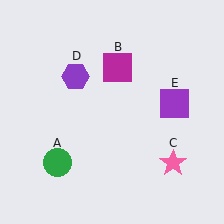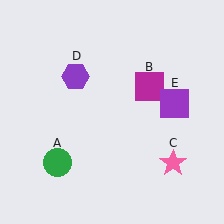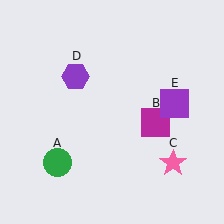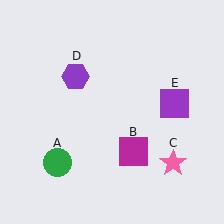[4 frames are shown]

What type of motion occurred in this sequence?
The magenta square (object B) rotated clockwise around the center of the scene.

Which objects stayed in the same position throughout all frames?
Green circle (object A) and pink star (object C) and purple hexagon (object D) and purple square (object E) remained stationary.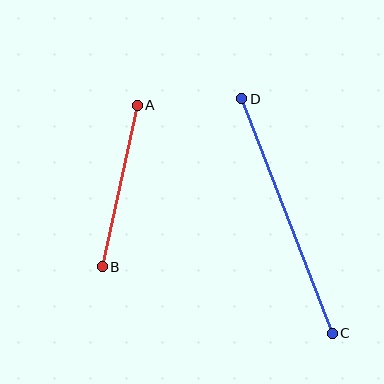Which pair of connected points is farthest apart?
Points C and D are farthest apart.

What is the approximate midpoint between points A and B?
The midpoint is at approximately (120, 186) pixels.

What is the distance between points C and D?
The distance is approximately 251 pixels.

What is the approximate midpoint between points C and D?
The midpoint is at approximately (287, 216) pixels.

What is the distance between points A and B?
The distance is approximately 165 pixels.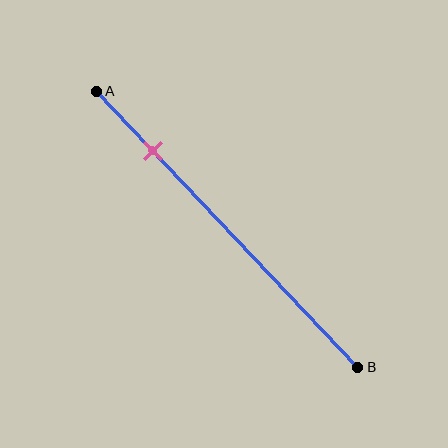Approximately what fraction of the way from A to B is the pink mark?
The pink mark is approximately 20% of the way from A to B.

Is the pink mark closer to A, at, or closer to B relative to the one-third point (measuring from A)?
The pink mark is closer to point A than the one-third point of segment AB.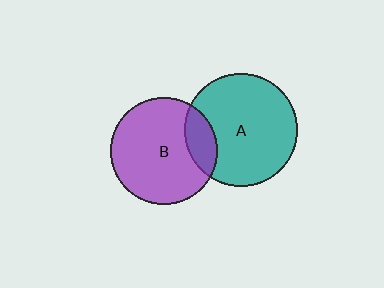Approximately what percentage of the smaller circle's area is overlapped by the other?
Approximately 20%.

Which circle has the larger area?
Circle A (teal).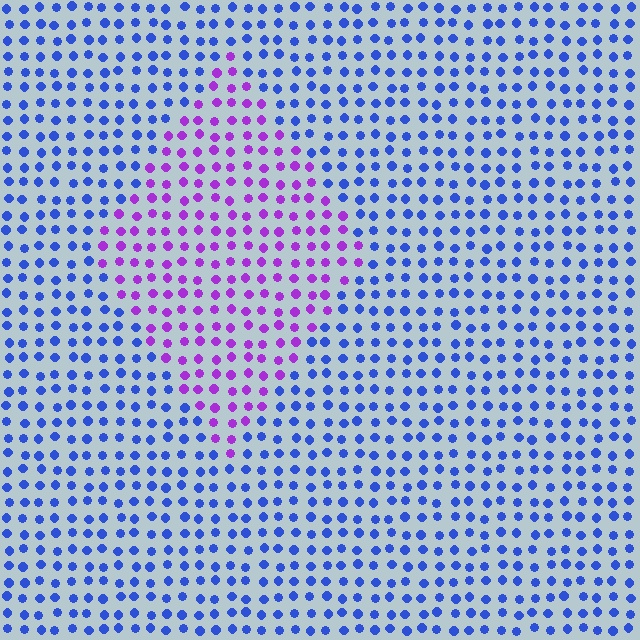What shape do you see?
I see a diamond.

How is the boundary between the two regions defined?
The boundary is defined purely by a slight shift in hue (about 57 degrees). Spacing, size, and orientation are identical on both sides.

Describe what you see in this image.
The image is filled with small blue elements in a uniform arrangement. A diamond-shaped region is visible where the elements are tinted to a slightly different hue, forming a subtle color boundary.